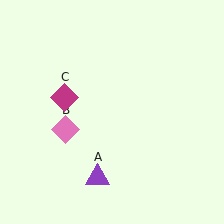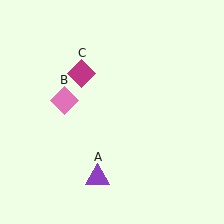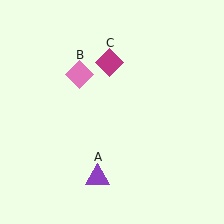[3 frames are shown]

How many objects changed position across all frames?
2 objects changed position: pink diamond (object B), magenta diamond (object C).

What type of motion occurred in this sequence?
The pink diamond (object B), magenta diamond (object C) rotated clockwise around the center of the scene.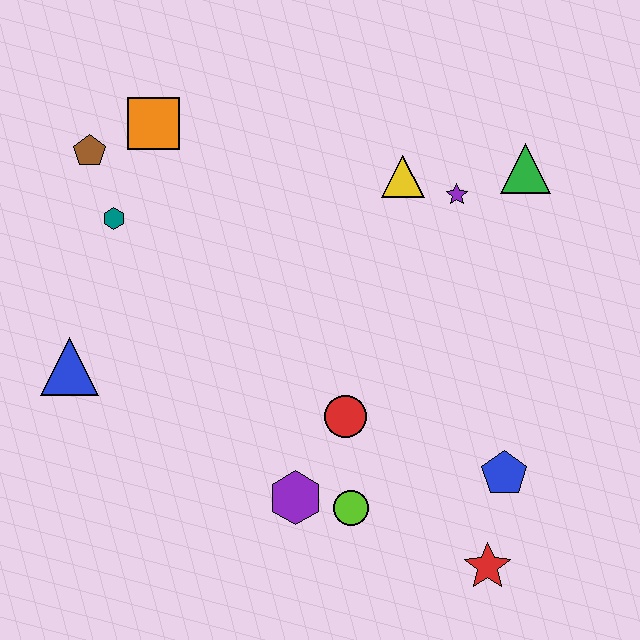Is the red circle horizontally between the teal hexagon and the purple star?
Yes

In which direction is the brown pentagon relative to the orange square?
The brown pentagon is to the left of the orange square.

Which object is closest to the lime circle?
The purple hexagon is closest to the lime circle.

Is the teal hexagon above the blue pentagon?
Yes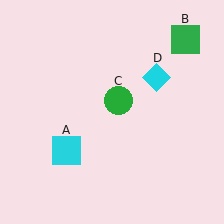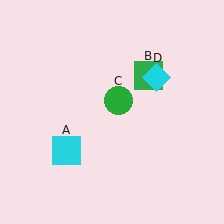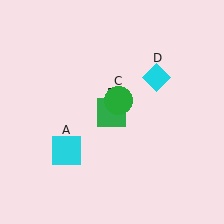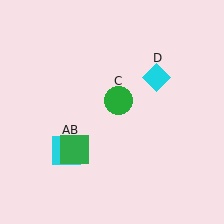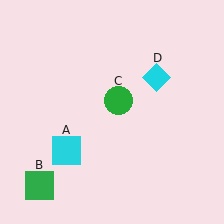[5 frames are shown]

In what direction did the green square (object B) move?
The green square (object B) moved down and to the left.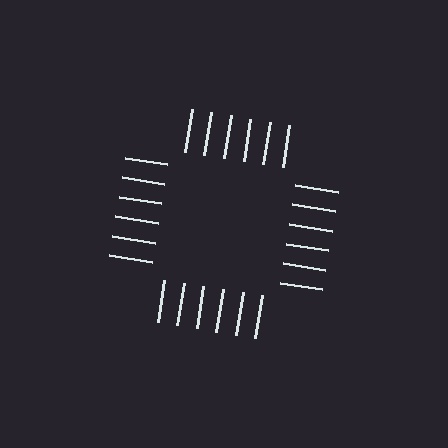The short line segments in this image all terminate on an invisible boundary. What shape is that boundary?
An illusory square — the line segments terminate on its edges but no continuous stroke is drawn.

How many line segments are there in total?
24 — 6 along each of the 4 edges.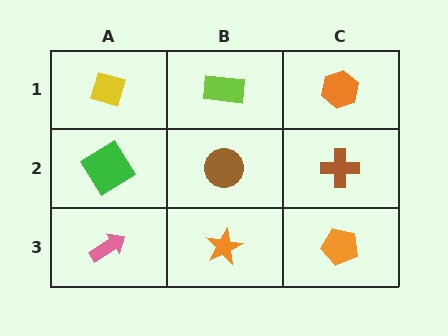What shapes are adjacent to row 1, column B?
A brown circle (row 2, column B), a yellow diamond (row 1, column A), an orange hexagon (row 1, column C).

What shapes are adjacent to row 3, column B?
A brown circle (row 2, column B), a pink arrow (row 3, column A), an orange pentagon (row 3, column C).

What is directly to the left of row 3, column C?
An orange star.